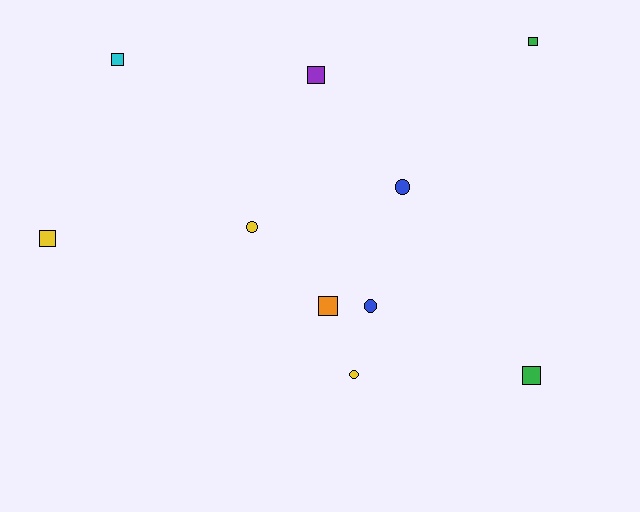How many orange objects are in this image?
There is 1 orange object.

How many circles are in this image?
There are 4 circles.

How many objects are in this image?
There are 10 objects.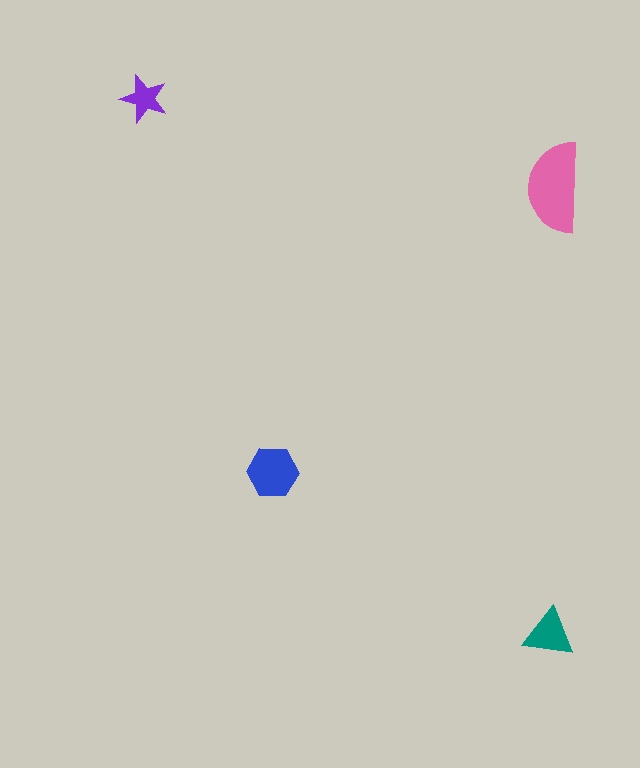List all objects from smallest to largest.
The purple star, the teal triangle, the blue hexagon, the pink semicircle.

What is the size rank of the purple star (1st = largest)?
4th.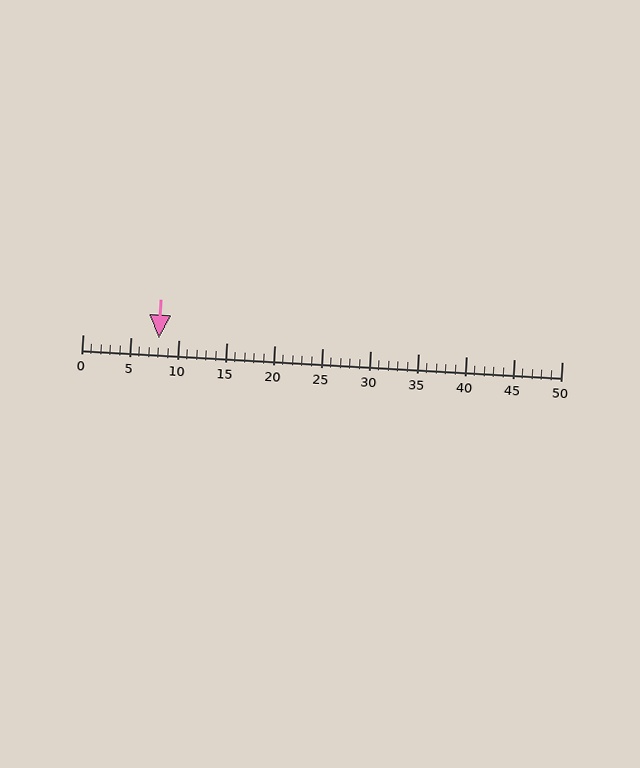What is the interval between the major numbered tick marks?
The major tick marks are spaced 5 units apart.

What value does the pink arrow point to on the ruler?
The pink arrow points to approximately 8.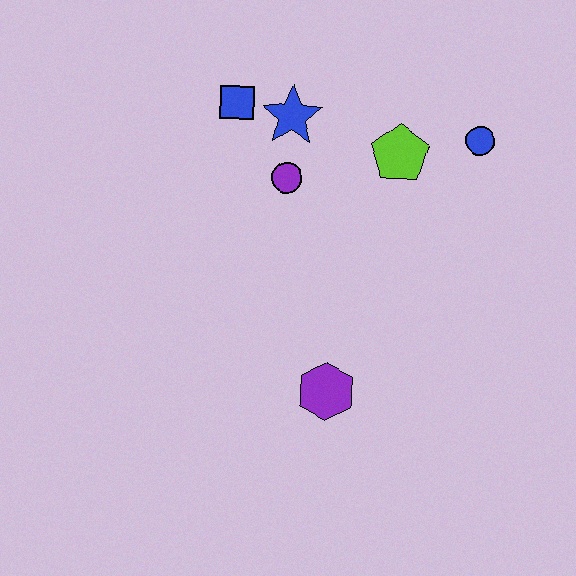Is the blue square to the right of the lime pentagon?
No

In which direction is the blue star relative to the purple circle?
The blue star is above the purple circle.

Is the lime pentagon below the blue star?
Yes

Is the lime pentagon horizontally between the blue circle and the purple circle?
Yes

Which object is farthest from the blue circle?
The purple hexagon is farthest from the blue circle.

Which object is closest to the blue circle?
The lime pentagon is closest to the blue circle.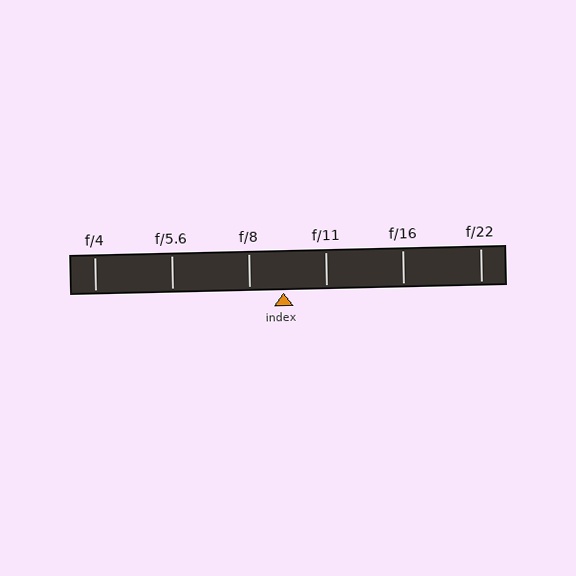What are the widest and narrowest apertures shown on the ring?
The widest aperture shown is f/4 and the narrowest is f/22.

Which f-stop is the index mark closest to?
The index mark is closest to f/8.